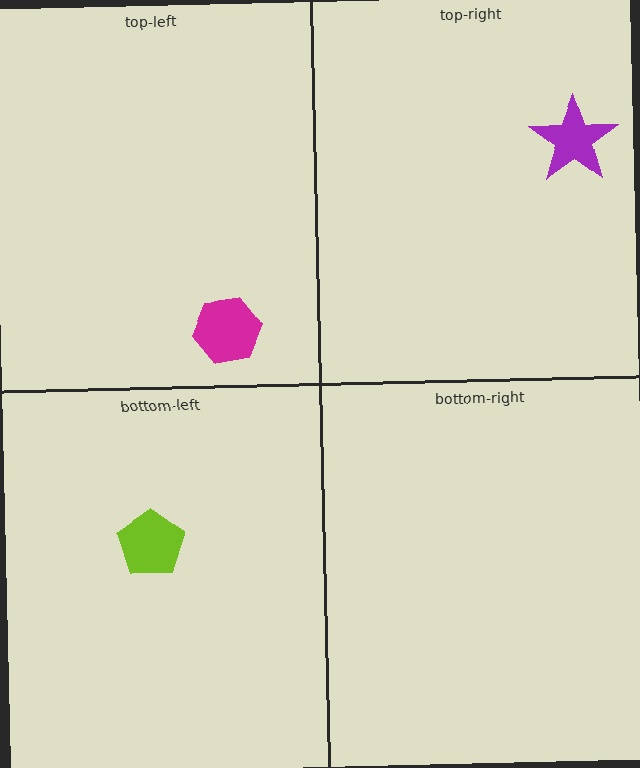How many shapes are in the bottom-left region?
1.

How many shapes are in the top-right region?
1.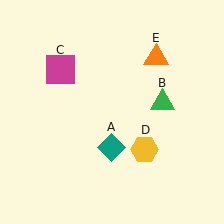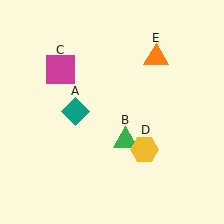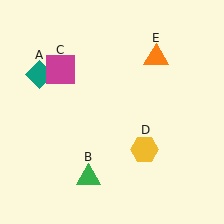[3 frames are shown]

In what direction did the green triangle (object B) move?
The green triangle (object B) moved down and to the left.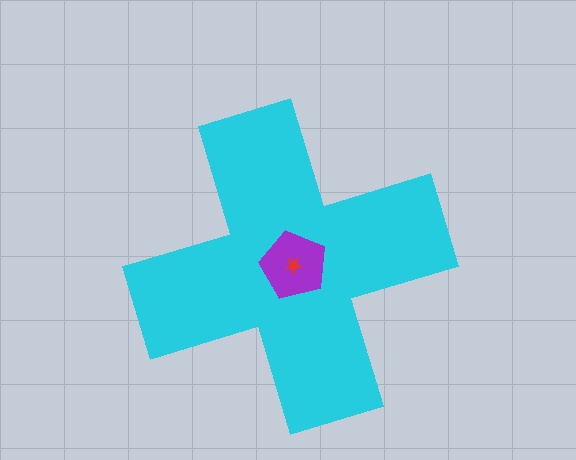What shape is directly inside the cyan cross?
The purple pentagon.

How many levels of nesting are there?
3.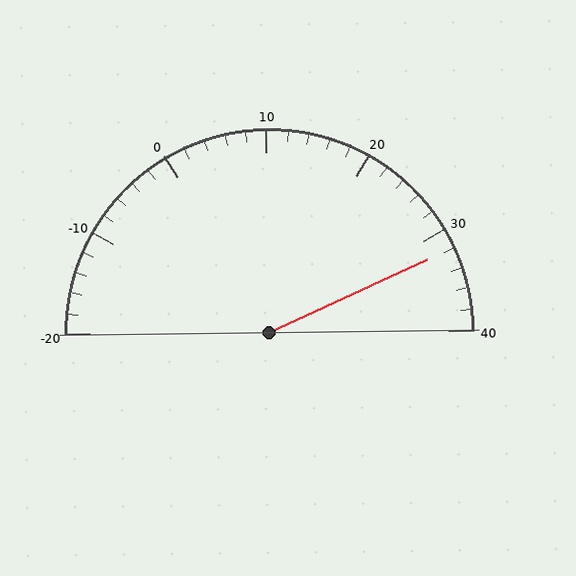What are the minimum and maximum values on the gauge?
The gauge ranges from -20 to 40.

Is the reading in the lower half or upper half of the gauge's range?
The reading is in the upper half of the range (-20 to 40).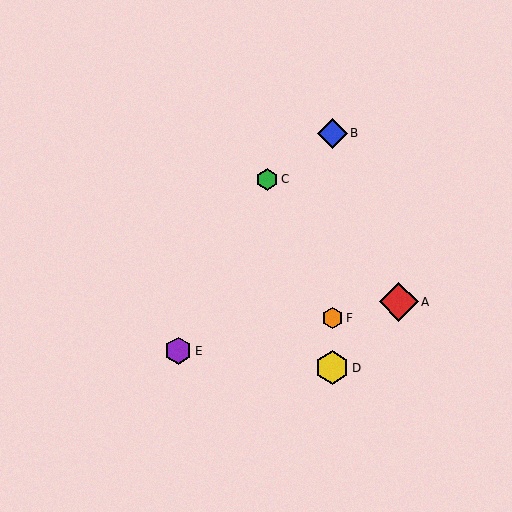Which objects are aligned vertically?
Objects B, D, F are aligned vertically.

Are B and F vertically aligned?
Yes, both are at x≈332.